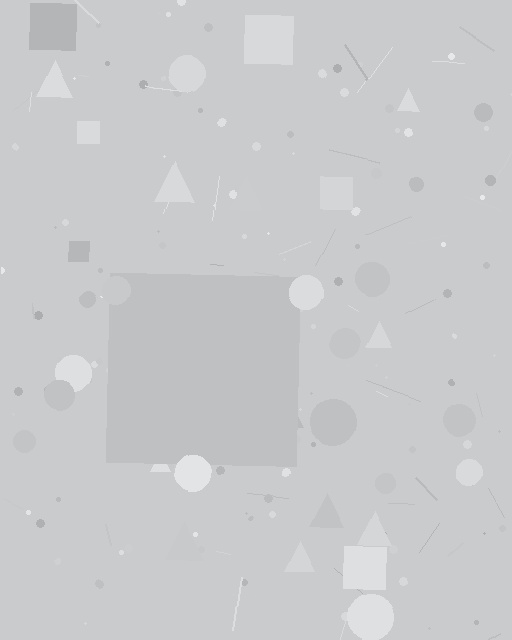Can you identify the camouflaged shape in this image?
The camouflaged shape is a square.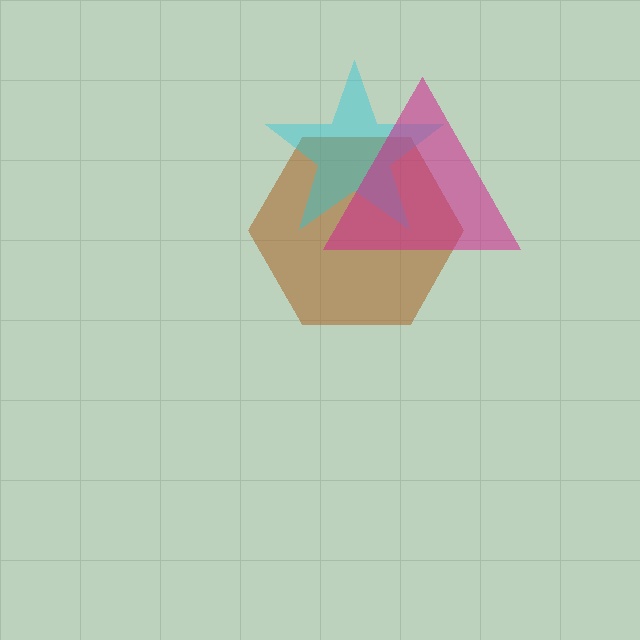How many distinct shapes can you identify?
There are 3 distinct shapes: a brown hexagon, a cyan star, a magenta triangle.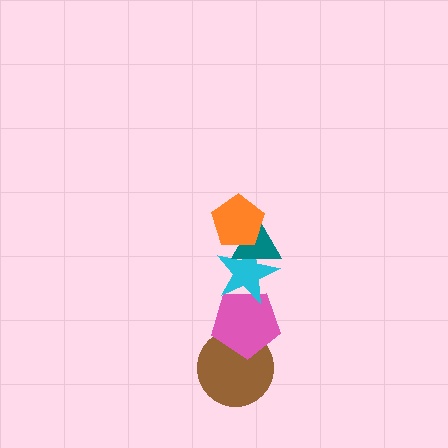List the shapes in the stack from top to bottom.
From top to bottom: the orange pentagon, the teal triangle, the cyan star, the pink pentagon, the brown circle.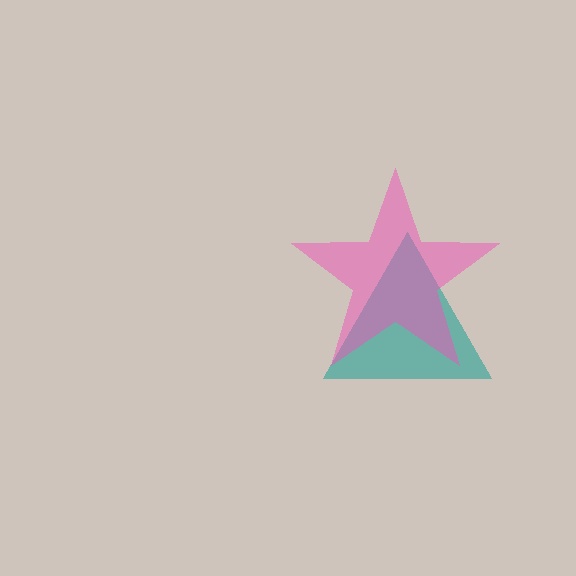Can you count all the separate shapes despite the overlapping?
Yes, there are 2 separate shapes.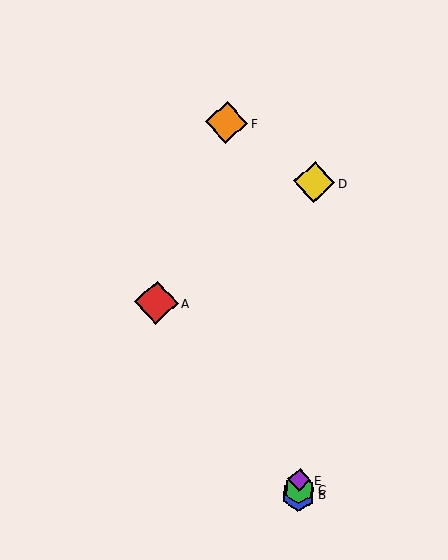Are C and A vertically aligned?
No, C is at x≈299 and A is at x≈156.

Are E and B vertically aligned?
Yes, both are at x≈299.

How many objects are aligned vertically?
4 objects (B, C, D, E) are aligned vertically.